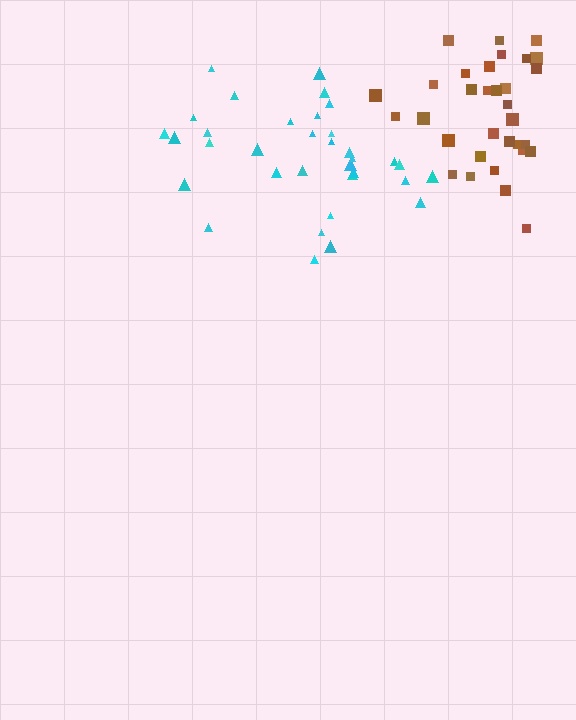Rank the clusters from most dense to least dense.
brown, cyan.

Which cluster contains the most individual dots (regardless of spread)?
Cyan (34).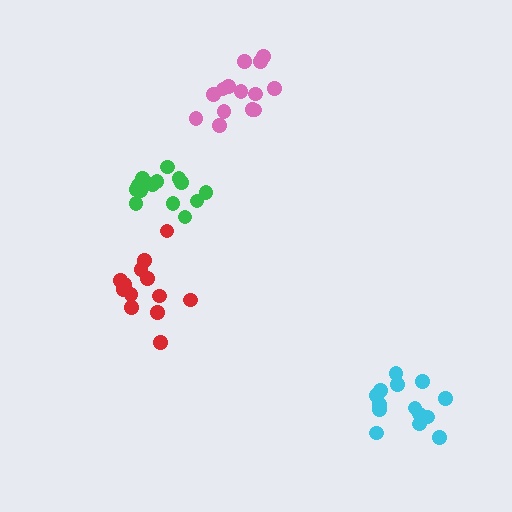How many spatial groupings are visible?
There are 4 spatial groupings.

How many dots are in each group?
Group 1: 14 dots, Group 2: 13 dots, Group 3: 14 dots, Group 4: 14 dots (55 total).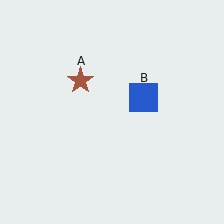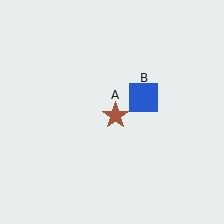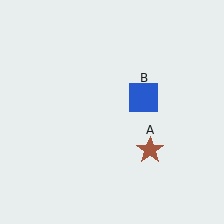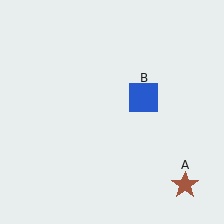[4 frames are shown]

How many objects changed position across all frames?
1 object changed position: brown star (object A).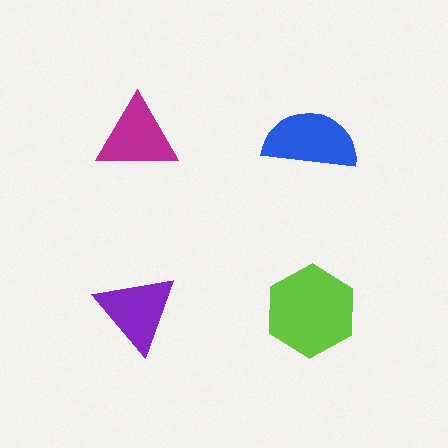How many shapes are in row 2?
2 shapes.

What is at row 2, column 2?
A lime hexagon.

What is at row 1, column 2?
A blue semicircle.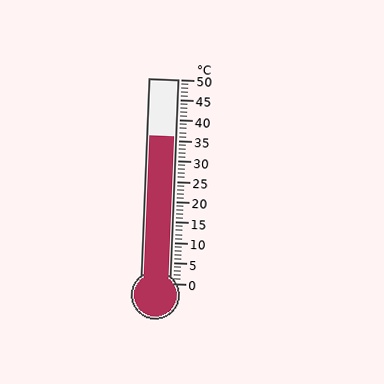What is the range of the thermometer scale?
The thermometer scale ranges from 0°C to 50°C.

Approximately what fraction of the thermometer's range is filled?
The thermometer is filled to approximately 70% of its range.